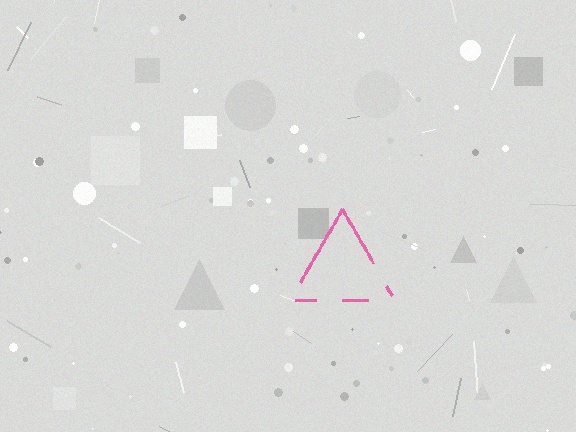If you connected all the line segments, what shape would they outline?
They would outline a triangle.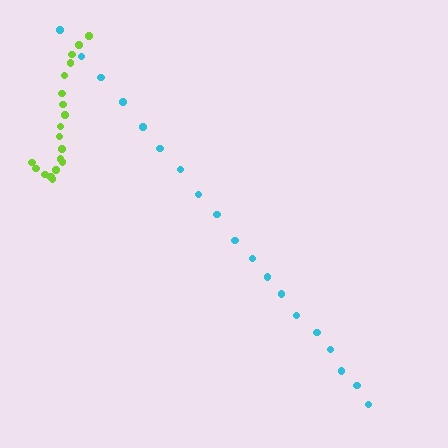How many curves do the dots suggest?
There are 2 distinct paths.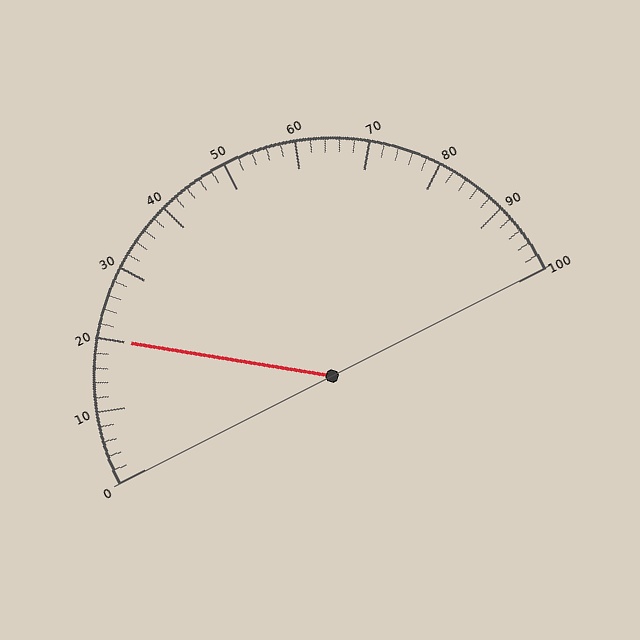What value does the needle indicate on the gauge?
The needle indicates approximately 20.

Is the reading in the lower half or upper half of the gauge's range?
The reading is in the lower half of the range (0 to 100).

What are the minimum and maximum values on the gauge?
The gauge ranges from 0 to 100.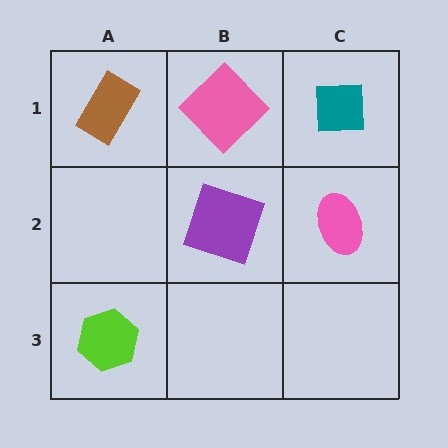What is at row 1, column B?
A pink diamond.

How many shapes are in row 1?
3 shapes.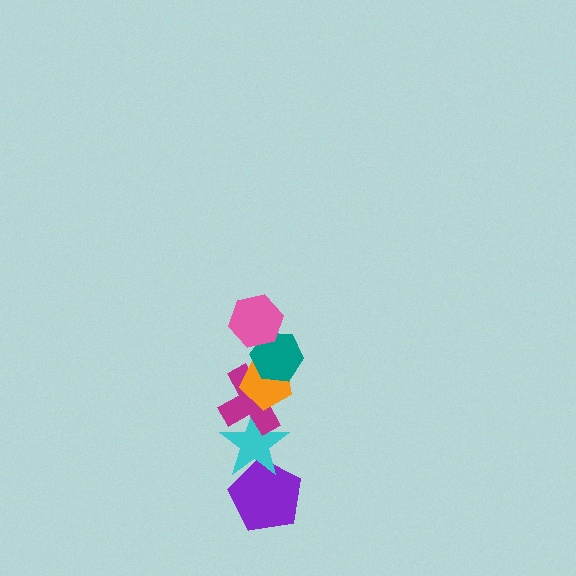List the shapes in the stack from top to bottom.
From top to bottom: the pink hexagon, the teal hexagon, the orange pentagon, the magenta cross, the cyan star, the purple pentagon.